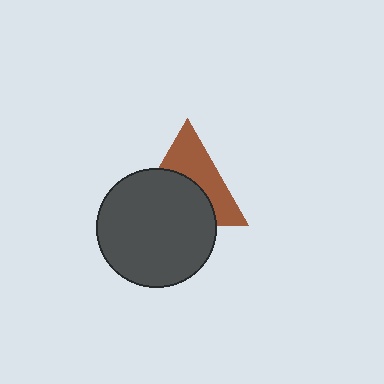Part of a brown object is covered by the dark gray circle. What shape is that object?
It is a triangle.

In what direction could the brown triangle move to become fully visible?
The brown triangle could move up. That would shift it out from behind the dark gray circle entirely.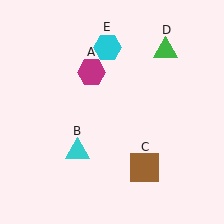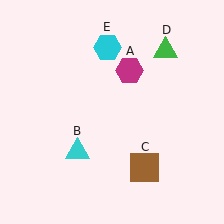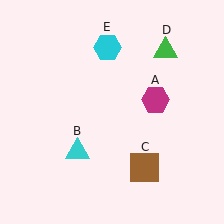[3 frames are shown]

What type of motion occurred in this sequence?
The magenta hexagon (object A) rotated clockwise around the center of the scene.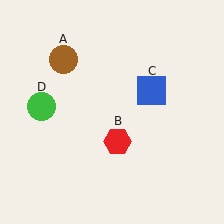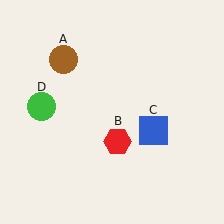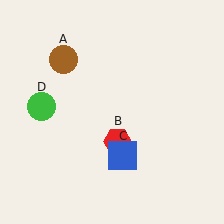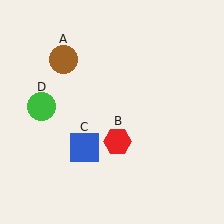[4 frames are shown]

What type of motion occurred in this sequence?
The blue square (object C) rotated clockwise around the center of the scene.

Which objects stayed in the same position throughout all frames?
Brown circle (object A) and red hexagon (object B) and green circle (object D) remained stationary.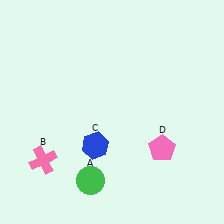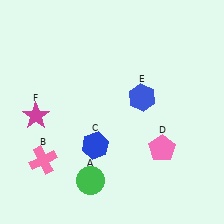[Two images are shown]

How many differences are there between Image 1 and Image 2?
There are 2 differences between the two images.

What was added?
A blue hexagon (E), a magenta star (F) were added in Image 2.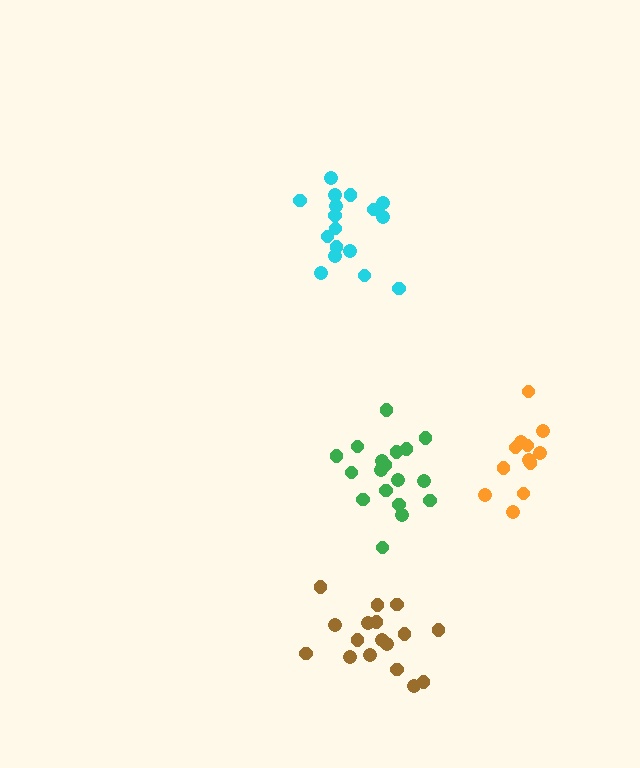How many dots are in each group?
Group 1: 17 dots, Group 2: 17 dots, Group 3: 12 dots, Group 4: 18 dots (64 total).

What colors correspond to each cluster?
The clusters are colored: cyan, brown, orange, green.